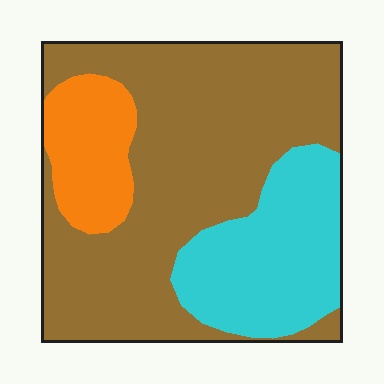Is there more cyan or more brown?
Brown.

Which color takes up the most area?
Brown, at roughly 60%.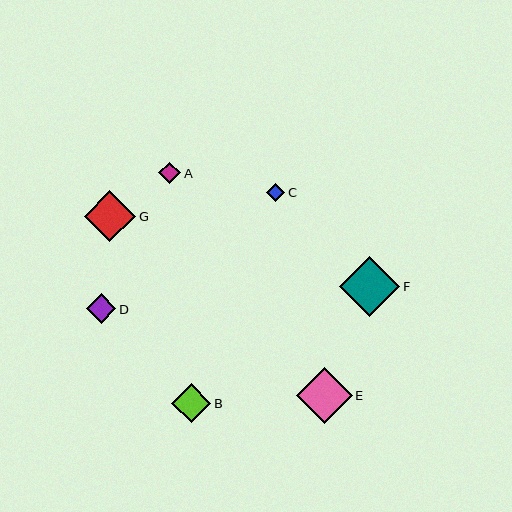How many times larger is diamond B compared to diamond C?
Diamond B is approximately 2.1 times the size of diamond C.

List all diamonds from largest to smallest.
From largest to smallest: F, E, G, B, D, A, C.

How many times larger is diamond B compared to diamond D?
Diamond B is approximately 1.4 times the size of diamond D.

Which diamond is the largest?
Diamond F is the largest with a size of approximately 60 pixels.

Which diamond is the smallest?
Diamond C is the smallest with a size of approximately 19 pixels.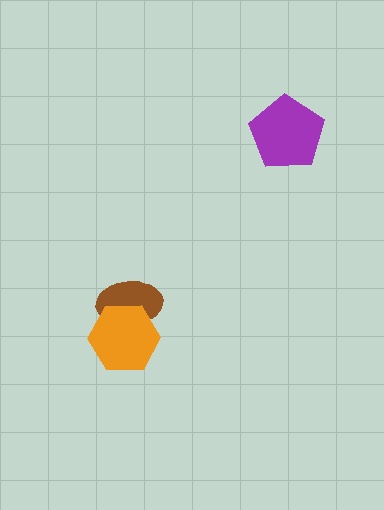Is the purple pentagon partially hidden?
No, no other shape covers it.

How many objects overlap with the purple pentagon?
0 objects overlap with the purple pentagon.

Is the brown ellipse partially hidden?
Yes, it is partially covered by another shape.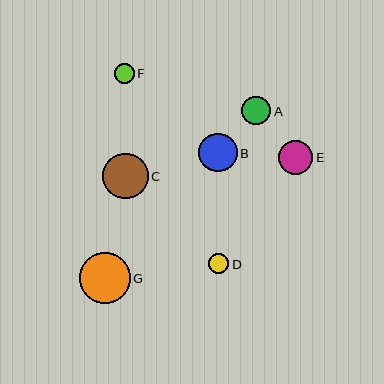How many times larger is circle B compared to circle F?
Circle B is approximately 1.9 times the size of circle F.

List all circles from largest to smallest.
From largest to smallest: G, C, B, E, A, F, D.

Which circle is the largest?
Circle G is the largest with a size of approximately 51 pixels.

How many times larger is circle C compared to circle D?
Circle C is approximately 2.3 times the size of circle D.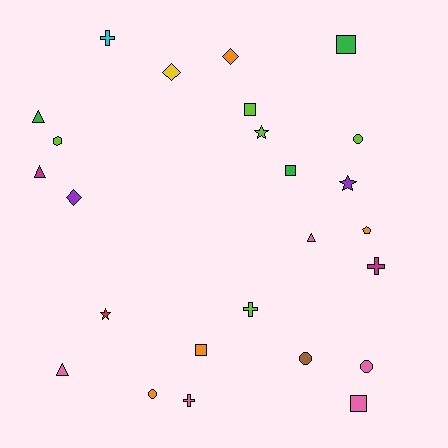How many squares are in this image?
There are 5 squares.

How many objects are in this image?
There are 25 objects.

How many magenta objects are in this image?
There are 2 magenta objects.